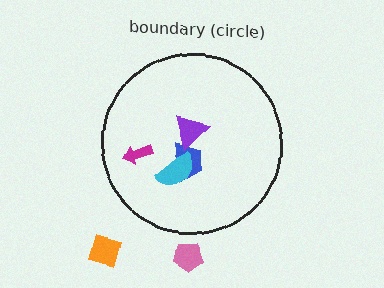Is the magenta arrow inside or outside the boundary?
Inside.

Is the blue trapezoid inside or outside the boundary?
Inside.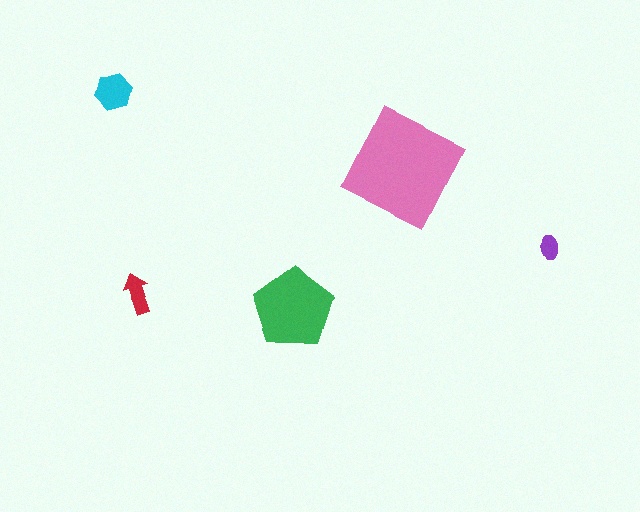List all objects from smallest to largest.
The purple ellipse, the red arrow, the cyan hexagon, the green pentagon, the pink square.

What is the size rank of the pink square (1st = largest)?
1st.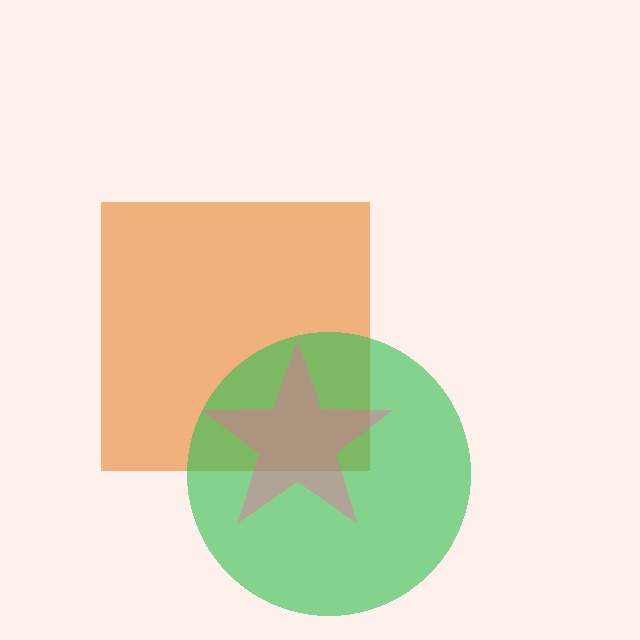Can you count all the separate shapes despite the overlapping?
Yes, there are 3 separate shapes.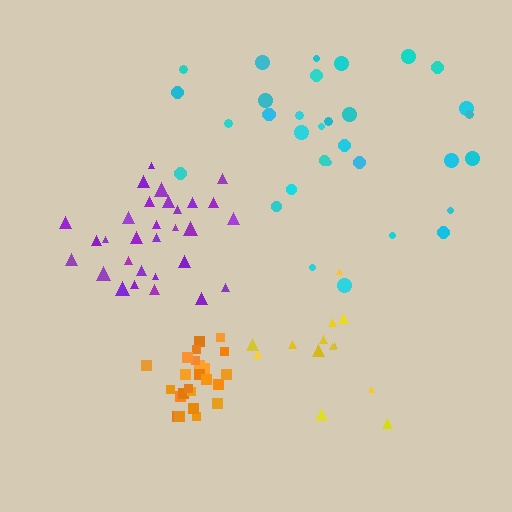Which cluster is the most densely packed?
Orange.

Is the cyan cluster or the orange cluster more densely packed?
Orange.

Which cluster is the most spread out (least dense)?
Cyan.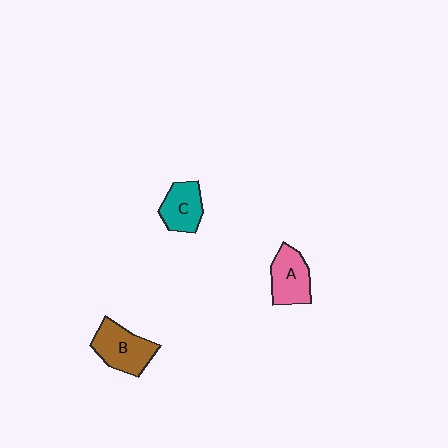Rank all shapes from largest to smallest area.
From largest to smallest: B (brown), A (pink), C (teal).